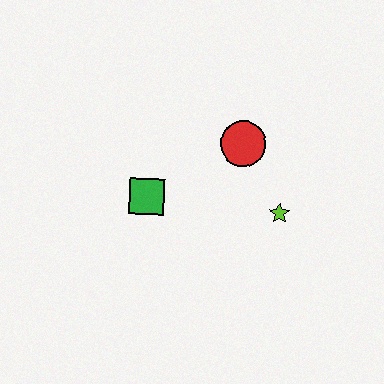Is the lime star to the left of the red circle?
No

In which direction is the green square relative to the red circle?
The green square is to the left of the red circle.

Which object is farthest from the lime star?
The green square is farthest from the lime star.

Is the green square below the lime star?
No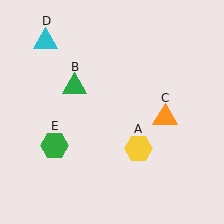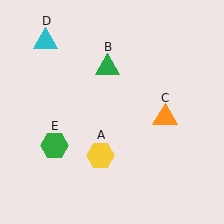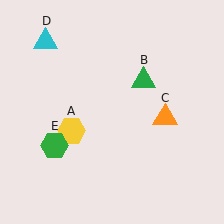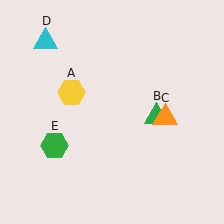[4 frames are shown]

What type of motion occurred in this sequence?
The yellow hexagon (object A), green triangle (object B) rotated clockwise around the center of the scene.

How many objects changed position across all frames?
2 objects changed position: yellow hexagon (object A), green triangle (object B).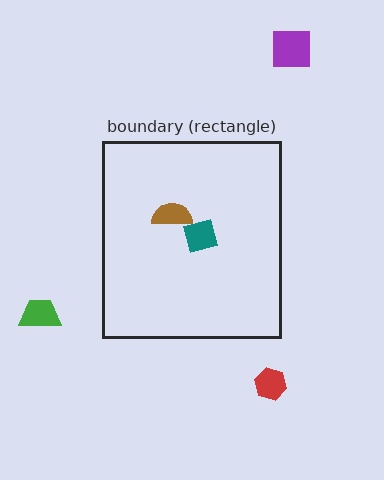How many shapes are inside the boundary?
2 inside, 3 outside.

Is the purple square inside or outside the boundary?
Outside.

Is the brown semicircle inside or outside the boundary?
Inside.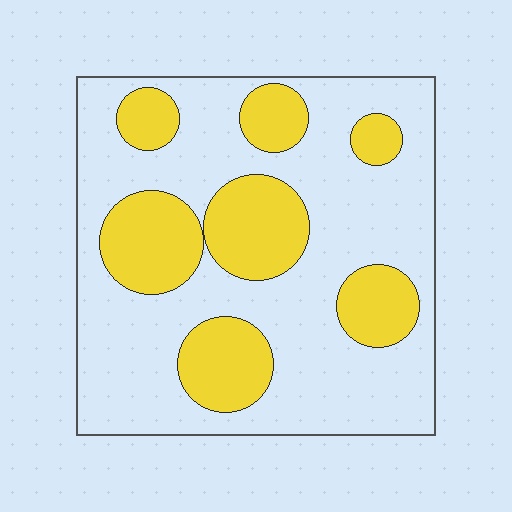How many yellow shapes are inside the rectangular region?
7.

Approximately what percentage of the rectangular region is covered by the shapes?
Approximately 30%.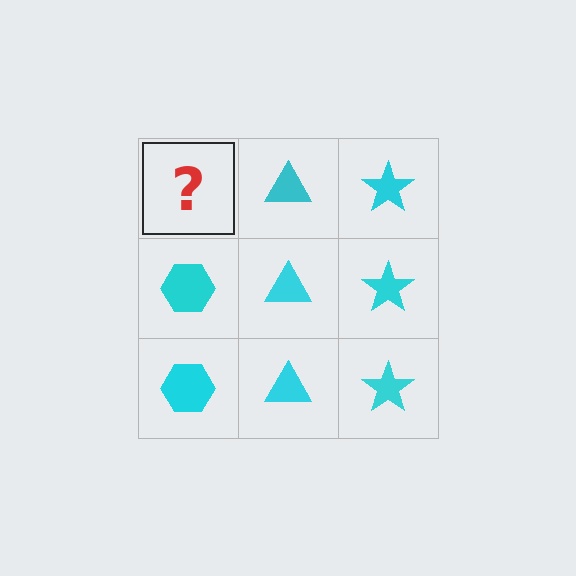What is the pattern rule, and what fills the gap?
The rule is that each column has a consistent shape. The gap should be filled with a cyan hexagon.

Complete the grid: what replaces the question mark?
The question mark should be replaced with a cyan hexagon.